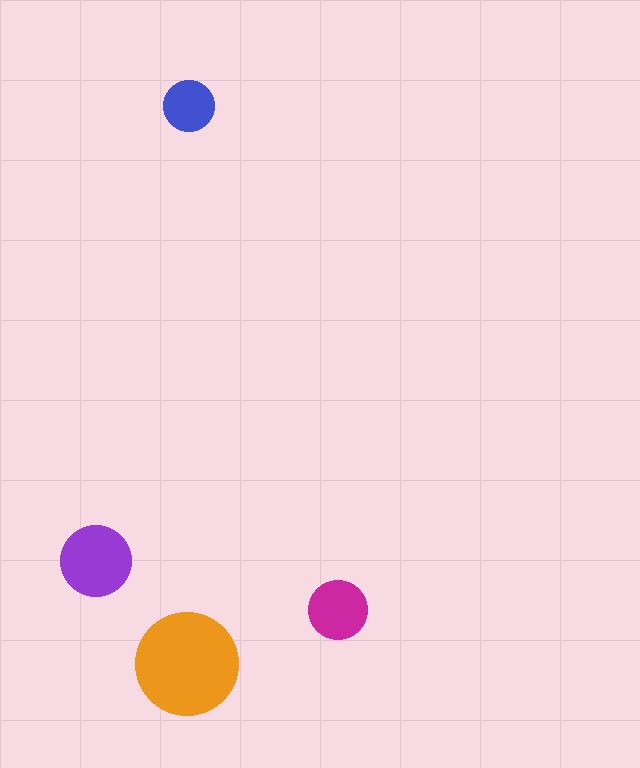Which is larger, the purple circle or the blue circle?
The purple one.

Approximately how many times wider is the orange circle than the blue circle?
About 2 times wider.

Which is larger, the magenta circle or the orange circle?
The orange one.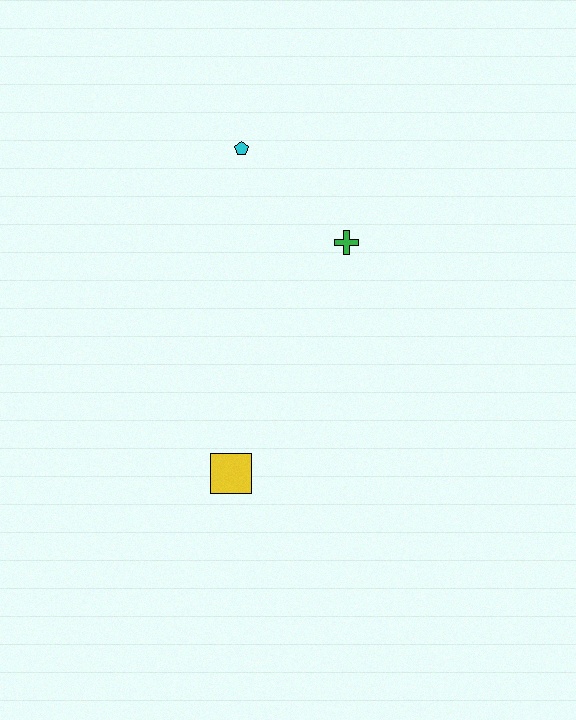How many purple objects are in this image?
There are no purple objects.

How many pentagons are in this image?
There is 1 pentagon.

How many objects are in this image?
There are 3 objects.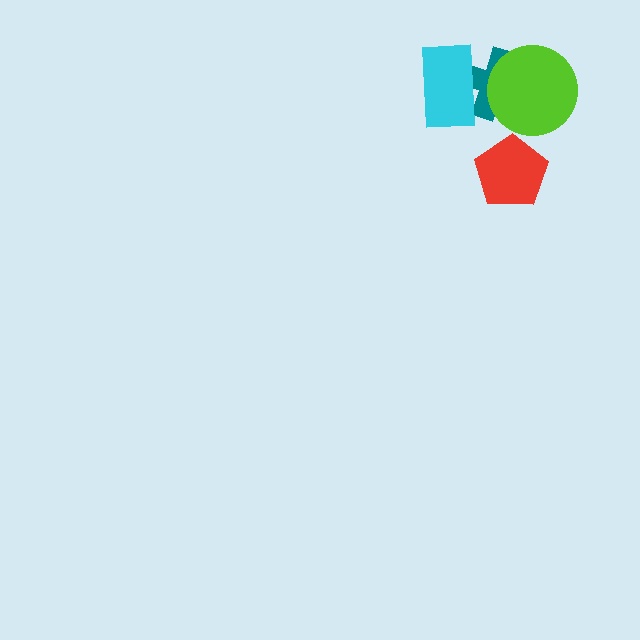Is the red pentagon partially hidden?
No, no other shape covers it.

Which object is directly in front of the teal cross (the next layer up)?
The lime circle is directly in front of the teal cross.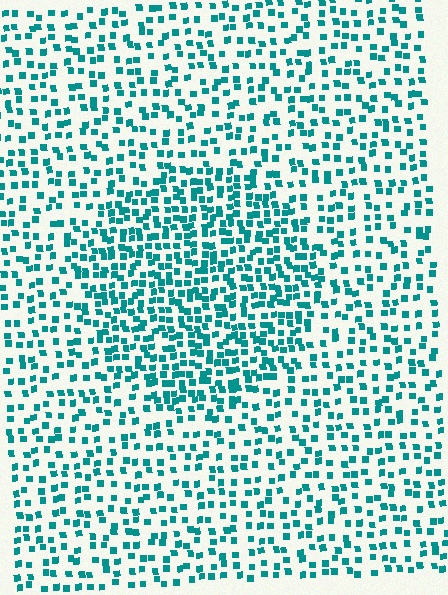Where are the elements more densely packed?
The elements are more densely packed inside the circle boundary.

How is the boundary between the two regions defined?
The boundary is defined by a change in element density (approximately 1.8x ratio). All elements are the same color, size, and shape.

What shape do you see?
I see a circle.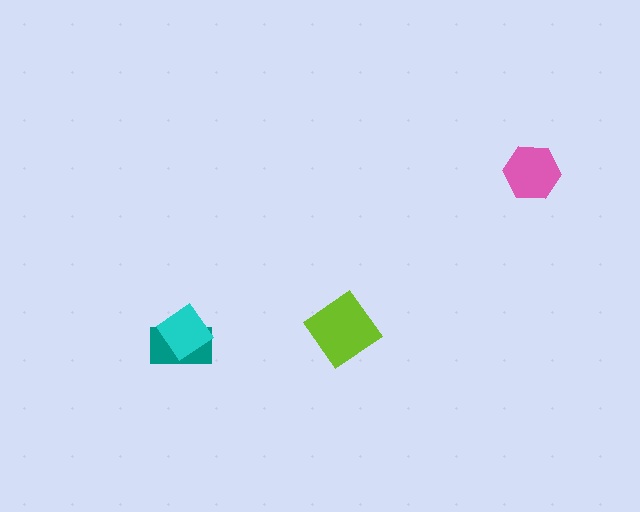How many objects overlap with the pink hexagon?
0 objects overlap with the pink hexagon.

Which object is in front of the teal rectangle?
The cyan diamond is in front of the teal rectangle.